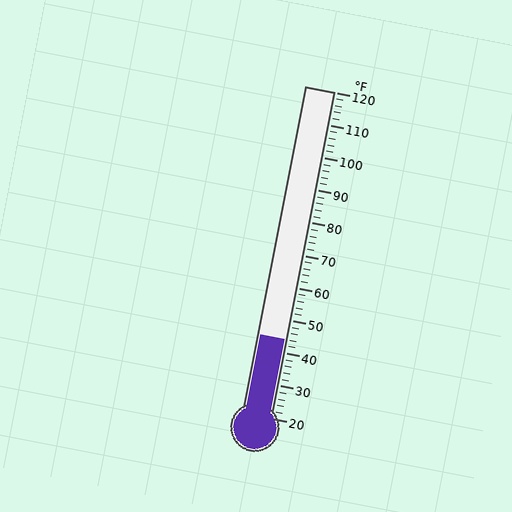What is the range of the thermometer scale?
The thermometer scale ranges from 20°F to 120°F.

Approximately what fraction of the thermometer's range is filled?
The thermometer is filled to approximately 25% of its range.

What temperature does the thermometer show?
The thermometer shows approximately 44°F.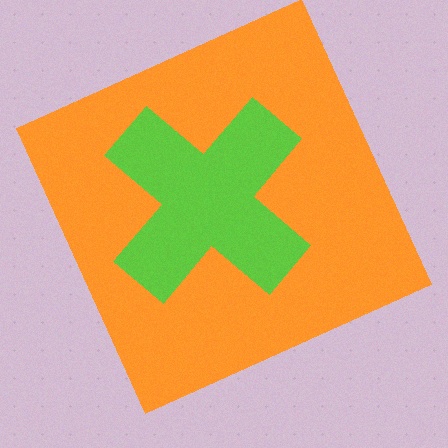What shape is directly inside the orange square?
The lime cross.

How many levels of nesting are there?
2.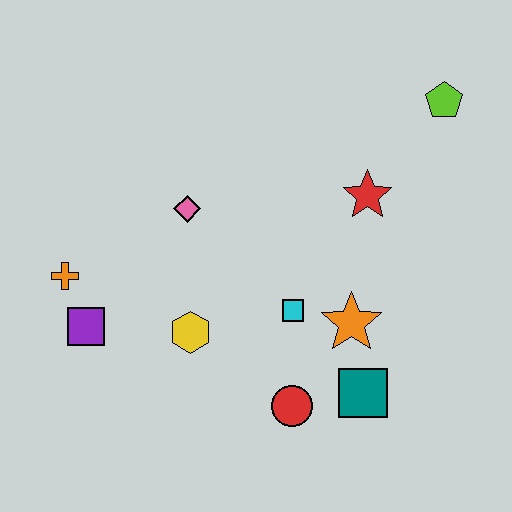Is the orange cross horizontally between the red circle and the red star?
No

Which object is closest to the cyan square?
The orange star is closest to the cyan square.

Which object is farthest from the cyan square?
The lime pentagon is farthest from the cyan square.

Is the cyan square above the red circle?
Yes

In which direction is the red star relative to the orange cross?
The red star is to the right of the orange cross.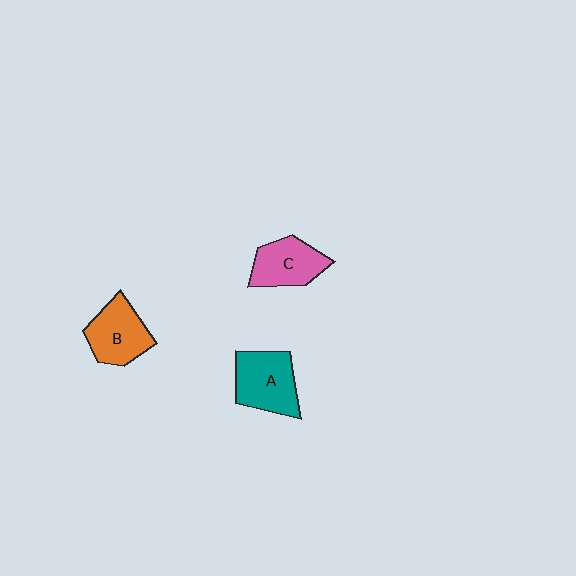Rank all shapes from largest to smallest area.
From largest to smallest: A (teal), B (orange), C (pink).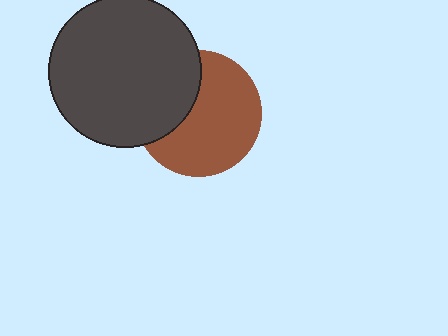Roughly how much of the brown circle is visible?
Most of it is visible (roughly 66%).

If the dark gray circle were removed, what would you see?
You would see the complete brown circle.